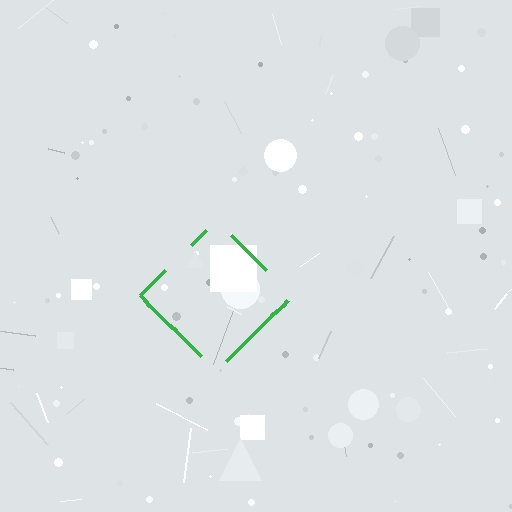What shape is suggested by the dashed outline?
The dashed outline suggests a diamond.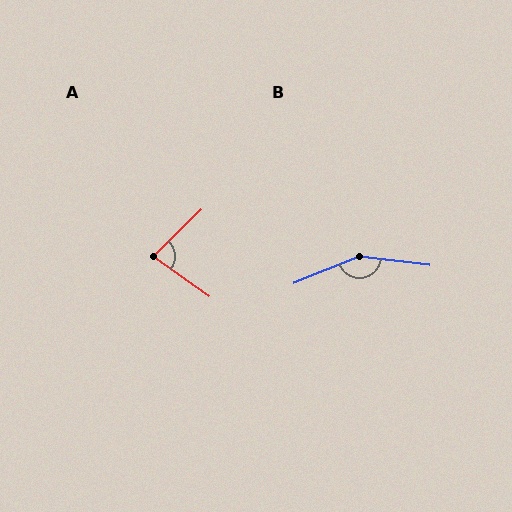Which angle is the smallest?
A, at approximately 80 degrees.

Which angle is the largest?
B, at approximately 151 degrees.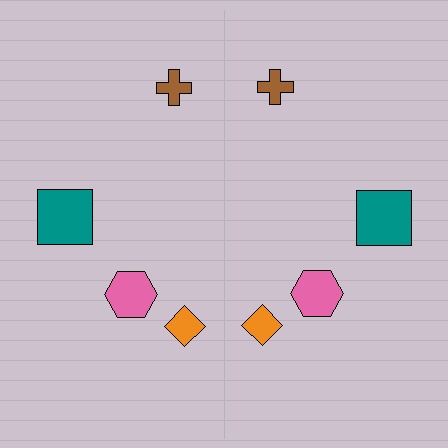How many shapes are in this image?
There are 8 shapes in this image.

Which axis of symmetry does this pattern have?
The pattern has a vertical axis of symmetry running through the center of the image.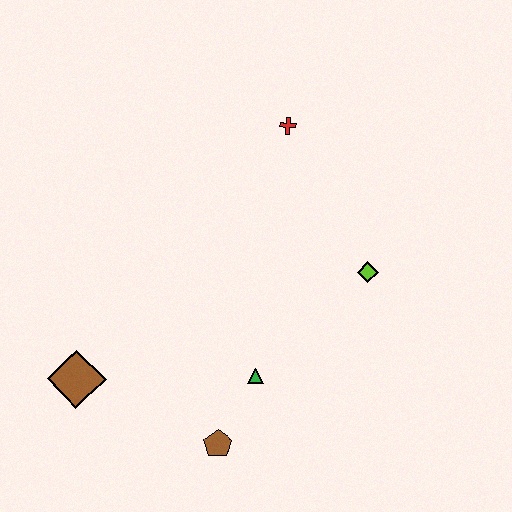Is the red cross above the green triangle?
Yes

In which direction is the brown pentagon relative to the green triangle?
The brown pentagon is below the green triangle.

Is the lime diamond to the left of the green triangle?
No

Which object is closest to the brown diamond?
The brown pentagon is closest to the brown diamond.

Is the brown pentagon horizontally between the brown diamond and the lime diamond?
Yes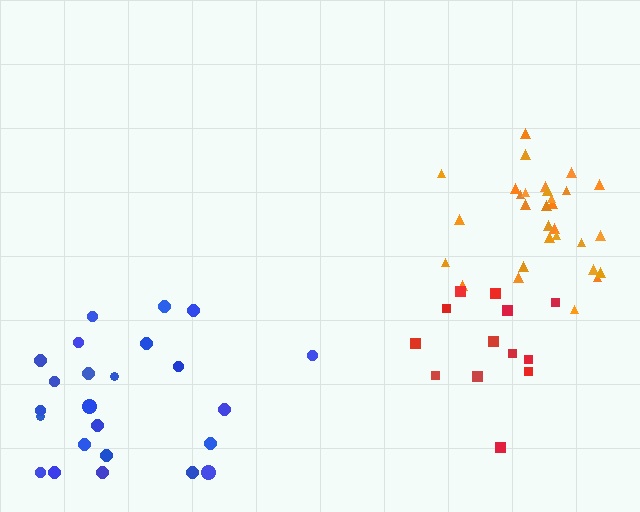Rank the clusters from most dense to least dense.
orange, red, blue.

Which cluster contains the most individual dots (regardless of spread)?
Orange (30).